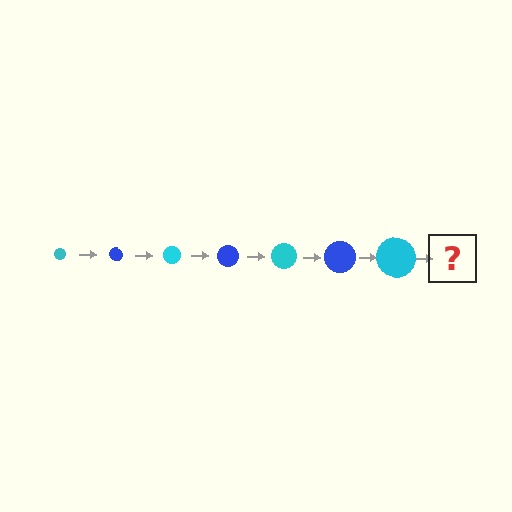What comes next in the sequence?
The next element should be a blue circle, larger than the previous one.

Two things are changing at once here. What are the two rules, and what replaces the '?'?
The two rules are that the circle grows larger each step and the color cycles through cyan and blue. The '?' should be a blue circle, larger than the previous one.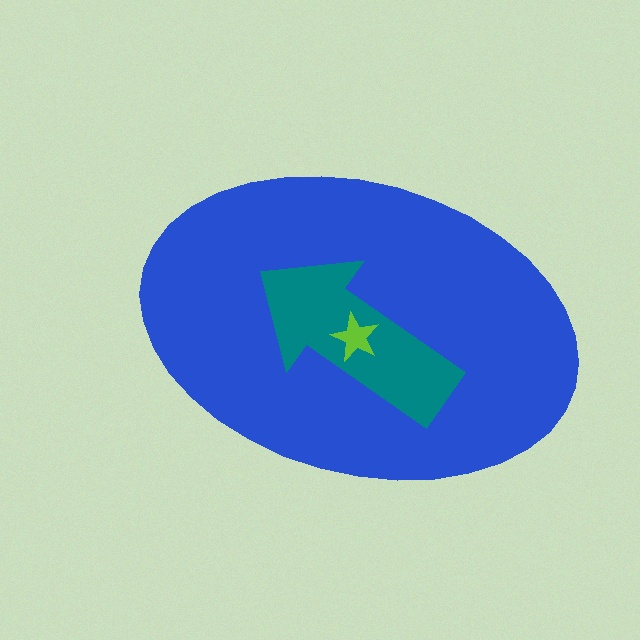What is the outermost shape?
The blue ellipse.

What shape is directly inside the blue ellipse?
The teal arrow.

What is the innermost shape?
The lime star.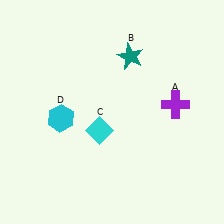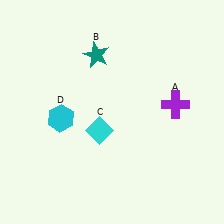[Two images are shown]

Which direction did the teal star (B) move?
The teal star (B) moved left.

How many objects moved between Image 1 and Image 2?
1 object moved between the two images.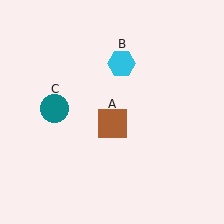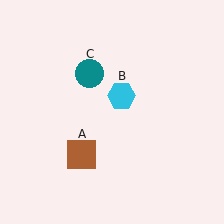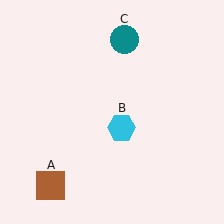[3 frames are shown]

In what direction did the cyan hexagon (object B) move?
The cyan hexagon (object B) moved down.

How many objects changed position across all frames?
3 objects changed position: brown square (object A), cyan hexagon (object B), teal circle (object C).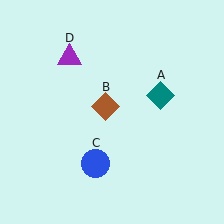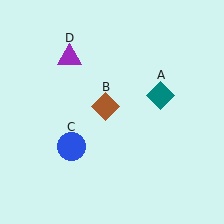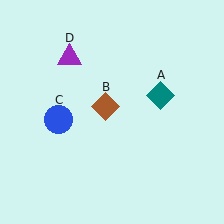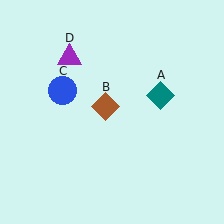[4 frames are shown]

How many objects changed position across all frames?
1 object changed position: blue circle (object C).